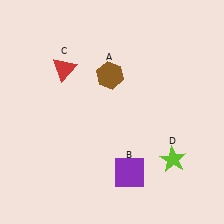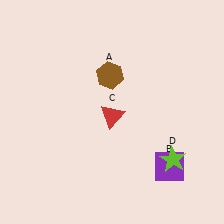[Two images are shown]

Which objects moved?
The objects that moved are: the purple square (B), the red triangle (C).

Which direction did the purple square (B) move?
The purple square (B) moved right.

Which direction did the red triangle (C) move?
The red triangle (C) moved right.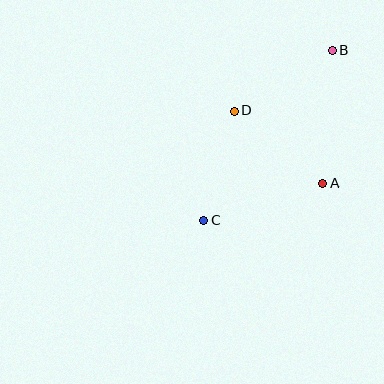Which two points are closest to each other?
Points C and D are closest to each other.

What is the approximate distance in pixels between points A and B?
The distance between A and B is approximately 133 pixels.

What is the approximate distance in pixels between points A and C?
The distance between A and C is approximately 125 pixels.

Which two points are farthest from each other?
Points B and C are farthest from each other.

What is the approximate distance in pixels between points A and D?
The distance between A and D is approximately 114 pixels.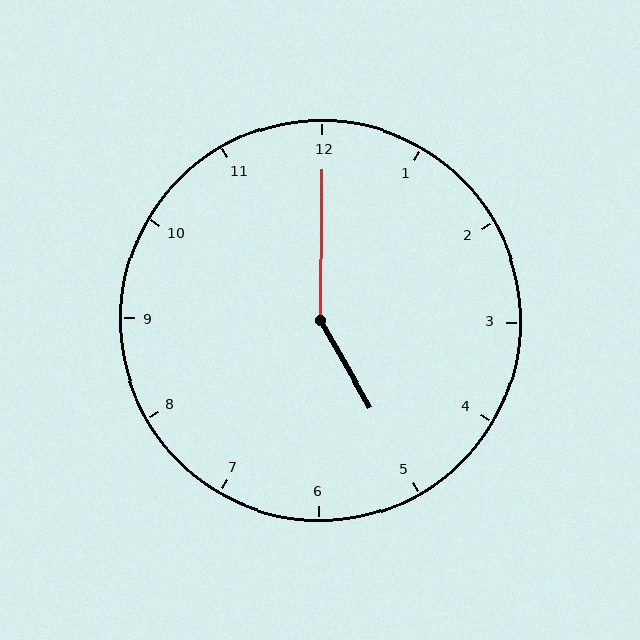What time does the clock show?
5:00.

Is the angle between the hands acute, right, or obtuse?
It is obtuse.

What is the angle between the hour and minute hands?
Approximately 150 degrees.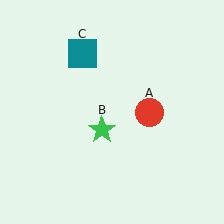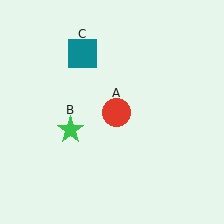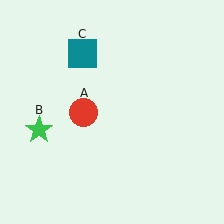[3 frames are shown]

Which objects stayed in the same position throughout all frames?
Teal square (object C) remained stationary.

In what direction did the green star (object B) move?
The green star (object B) moved left.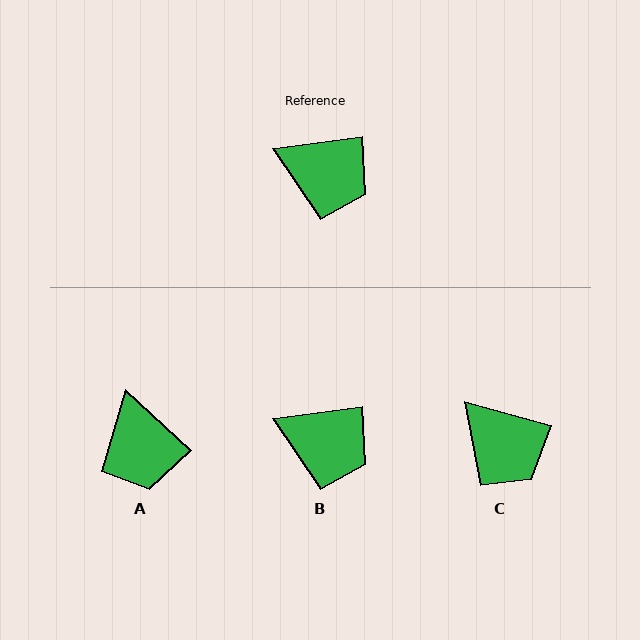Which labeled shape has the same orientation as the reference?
B.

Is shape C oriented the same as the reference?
No, it is off by about 23 degrees.